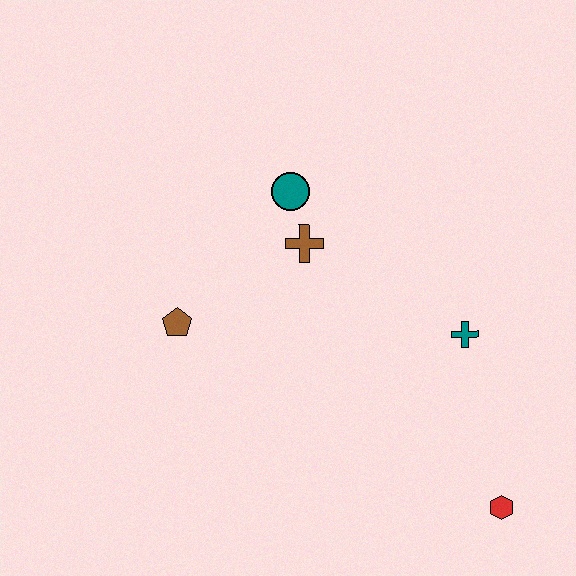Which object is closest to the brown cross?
The teal circle is closest to the brown cross.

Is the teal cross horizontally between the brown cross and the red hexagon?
Yes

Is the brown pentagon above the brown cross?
No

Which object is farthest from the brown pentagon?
The red hexagon is farthest from the brown pentagon.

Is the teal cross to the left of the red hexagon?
Yes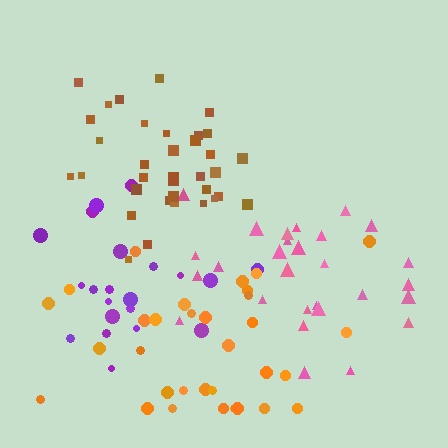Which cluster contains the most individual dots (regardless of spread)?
Brown (35).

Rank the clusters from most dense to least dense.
brown, pink, purple, orange.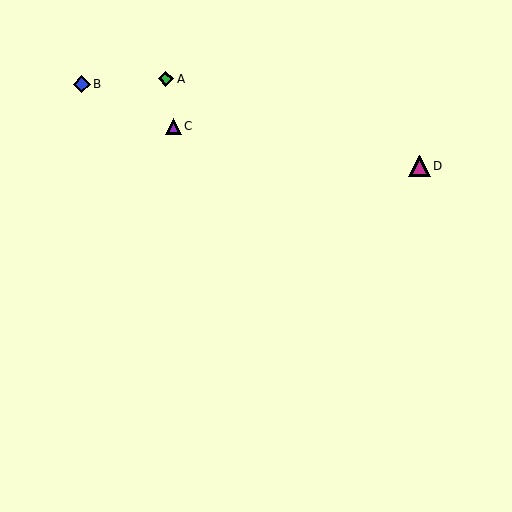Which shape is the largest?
The magenta triangle (labeled D) is the largest.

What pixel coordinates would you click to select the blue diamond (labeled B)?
Click at (82, 84) to select the blue diamond B.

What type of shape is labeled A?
Shape A is a green diamond.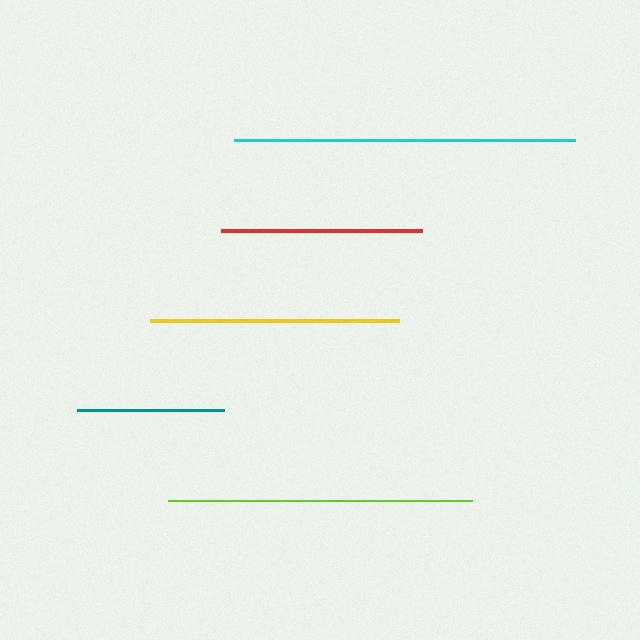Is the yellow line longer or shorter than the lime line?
The lime line is longer than the yellow line.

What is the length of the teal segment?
The teal segment is approximately 148 pixels long.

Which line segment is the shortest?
The teal line is the shortest at approximately 148 pixels.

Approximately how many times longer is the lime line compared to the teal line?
The lime line is approximately 2.1 times the length of the teal line.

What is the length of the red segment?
The red segment is approximately 201 pixels long.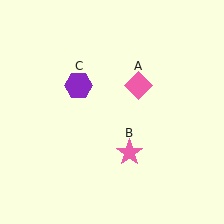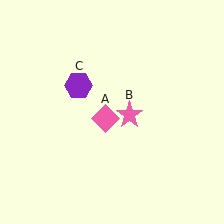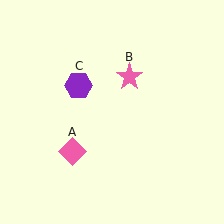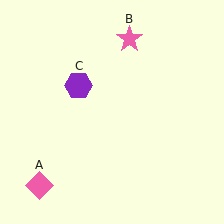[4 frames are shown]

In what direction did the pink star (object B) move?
The pink star (object B) moved up.